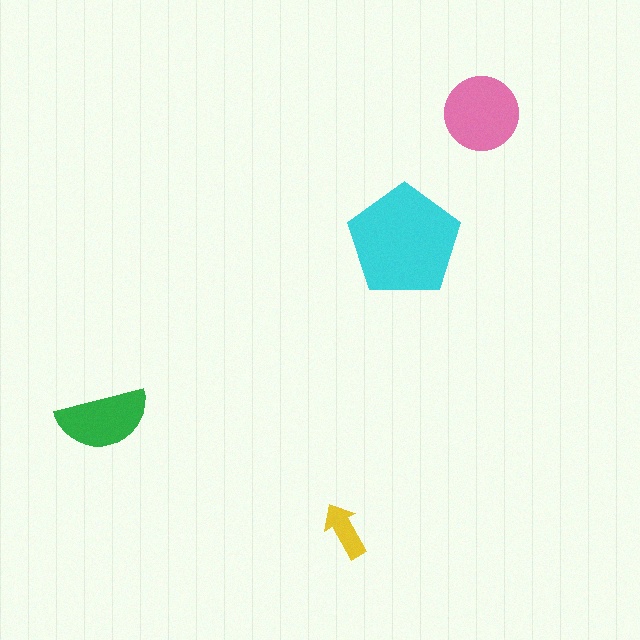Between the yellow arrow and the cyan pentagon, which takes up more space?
The cyan pentagon.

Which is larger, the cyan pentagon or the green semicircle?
The cyan pentagon.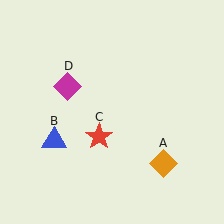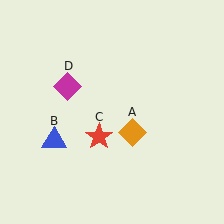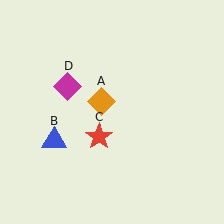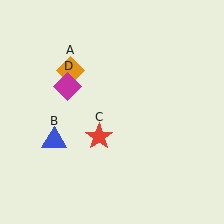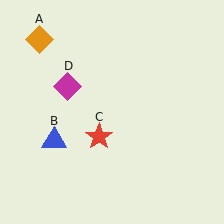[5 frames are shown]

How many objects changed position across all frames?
1 object changed position: orange diamond (object A).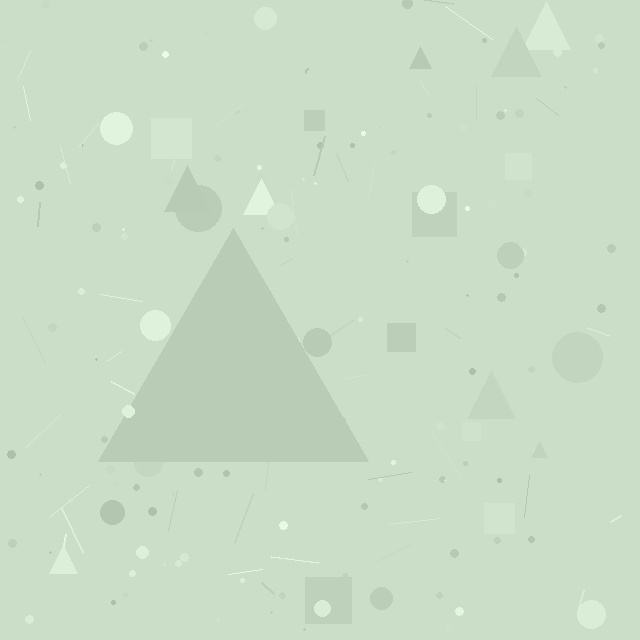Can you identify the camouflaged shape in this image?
The camouflaged shape is a triangle.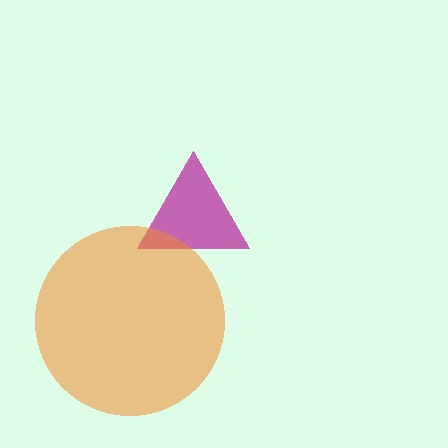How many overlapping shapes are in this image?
There are 2 overlapping shapes in the image.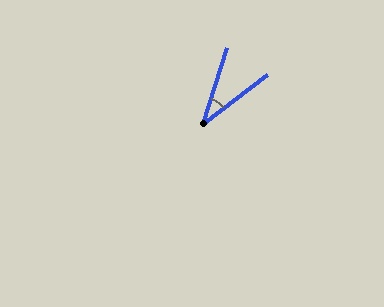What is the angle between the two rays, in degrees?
Approximately 35 degrees.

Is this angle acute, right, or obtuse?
It is acute.